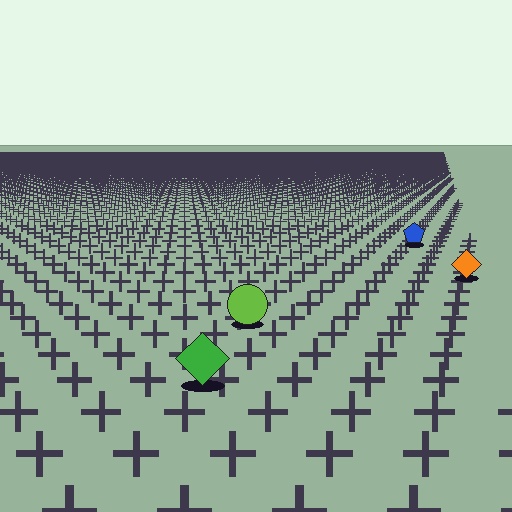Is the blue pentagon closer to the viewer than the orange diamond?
No. The orange diamond is closer — you can tell from the texture gradient: the ground texture is coarser near it.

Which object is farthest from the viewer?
The blue pentagon is farthest from the viewer. It appears smaller and the ground texture around it is denser.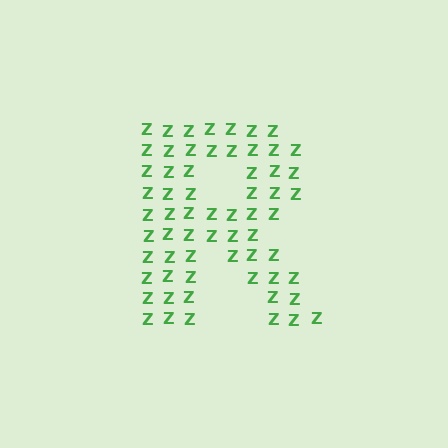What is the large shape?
The large shape is the letter R.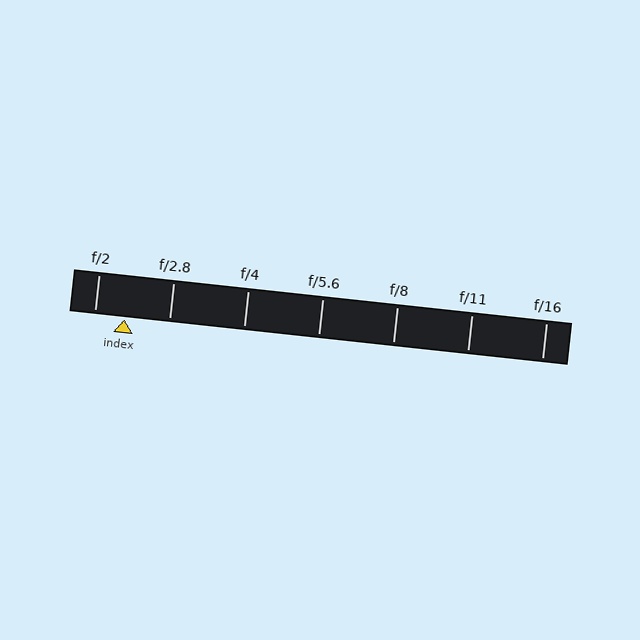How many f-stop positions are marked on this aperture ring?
There are 7 f-stop positions marked.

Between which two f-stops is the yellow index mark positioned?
The index mark is between f/2 and f/2.8.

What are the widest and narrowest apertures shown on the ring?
The widest aperture shown is f/2 and the narrowest is f/16.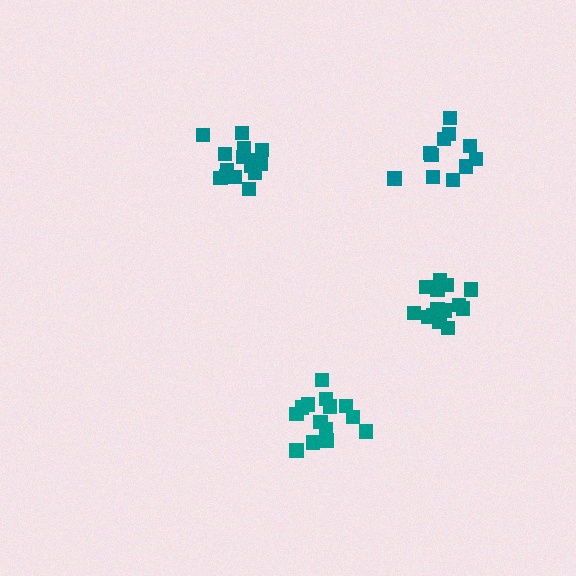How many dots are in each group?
Group 1: 15 dots, Group 2: 14 dots, Group 3: 14 dots, Group 4: 11 dots (54 total).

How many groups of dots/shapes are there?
There are 4 groups.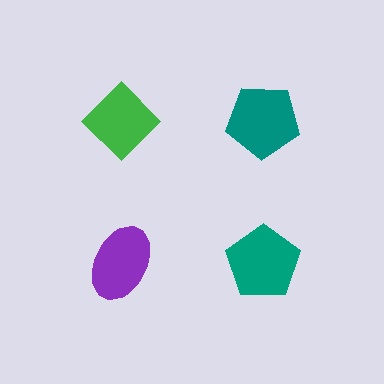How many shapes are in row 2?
2 shapes.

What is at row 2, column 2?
A teal pentagon.